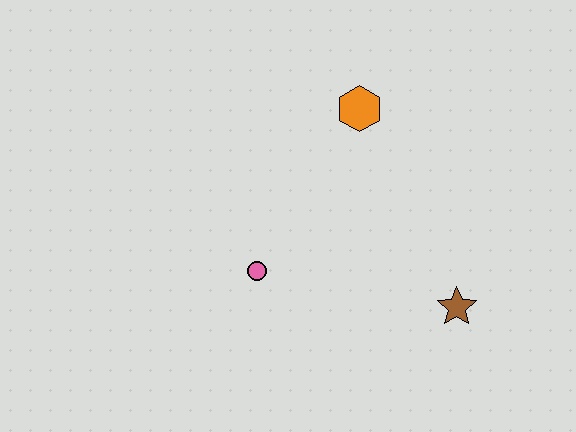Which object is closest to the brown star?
The pink circle is closest to the brown star.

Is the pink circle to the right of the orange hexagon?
No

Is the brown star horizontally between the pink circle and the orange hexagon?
No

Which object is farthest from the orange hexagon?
The brown star is farthest from the orange hexagon.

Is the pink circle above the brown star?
Yes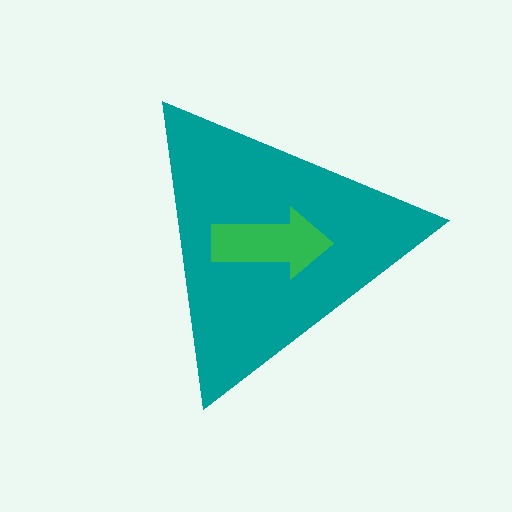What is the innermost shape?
The green arrow.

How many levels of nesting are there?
2.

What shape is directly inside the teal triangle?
The green arrow.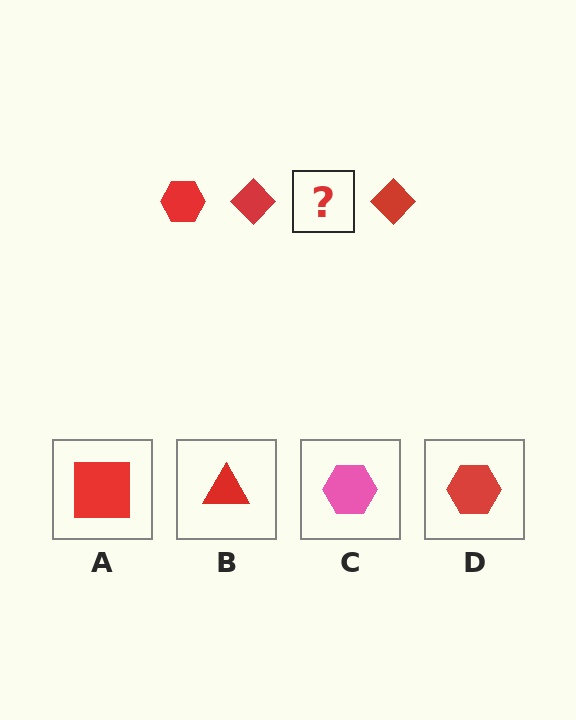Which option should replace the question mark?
Option D.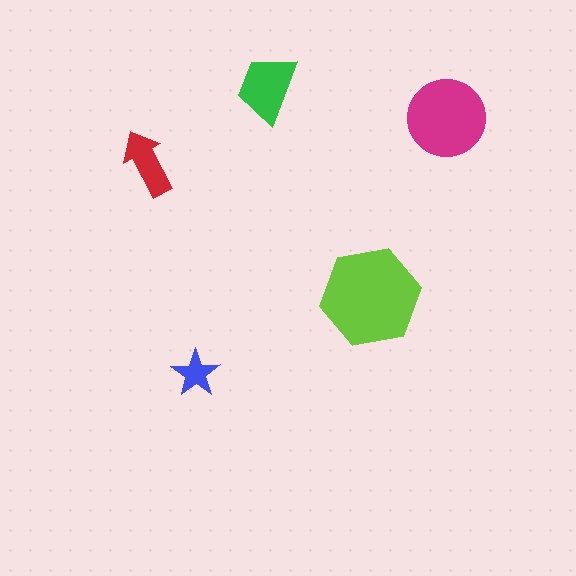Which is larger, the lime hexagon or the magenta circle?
The lime hexagon.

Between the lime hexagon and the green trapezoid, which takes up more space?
The lime hexagon.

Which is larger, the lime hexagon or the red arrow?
The lime hexagon.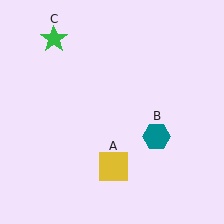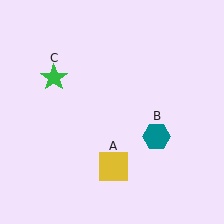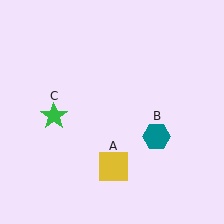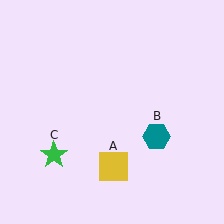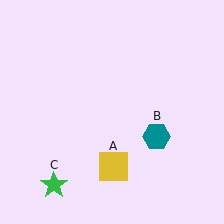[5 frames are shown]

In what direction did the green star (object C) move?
The green star (object C) moved down.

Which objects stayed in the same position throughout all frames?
Yellow square (object A) and teal hexagon (object B) remained stationary.